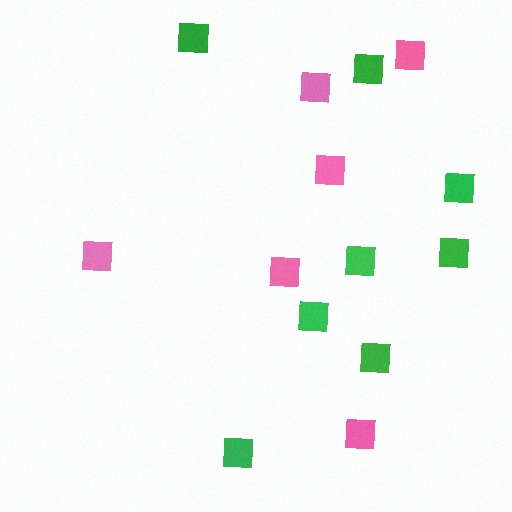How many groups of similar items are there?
There are 2 groups: one group of green squares (8) and one group of pink squares (6).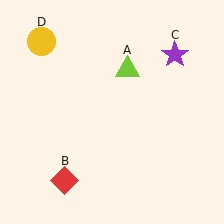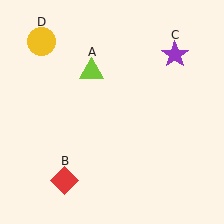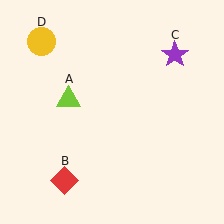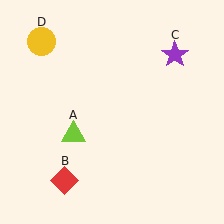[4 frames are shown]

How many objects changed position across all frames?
1 object changed position: lime triangle (object A).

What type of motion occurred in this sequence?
The lime triangle (object A) rotated counterclockwise around the center of the scene.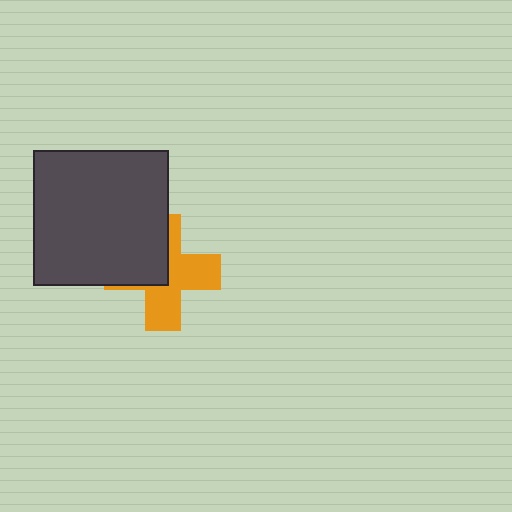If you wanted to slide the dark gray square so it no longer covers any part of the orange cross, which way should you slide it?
Slide it toward the upper-left — that is the most direct way to separate the two shapes.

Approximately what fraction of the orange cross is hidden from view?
Roughly 43% of the orange cross is hidden behind the dark gray square.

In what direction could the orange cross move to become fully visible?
The orange cross could move toward the lower-right. That would shift it out from behind the dark gray square entirely.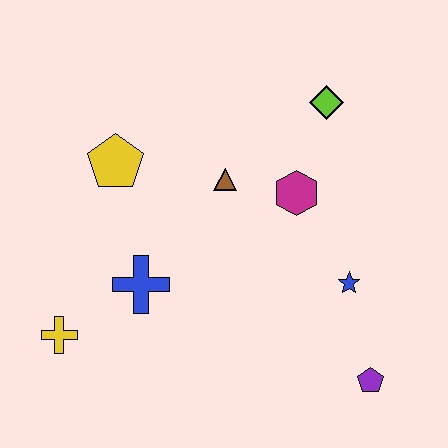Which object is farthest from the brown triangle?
The purple pentagon is farthest from the brown triangle.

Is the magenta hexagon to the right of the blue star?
No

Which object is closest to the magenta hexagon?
The brown triangle is closest to the magenta hexagon.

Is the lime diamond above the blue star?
Yes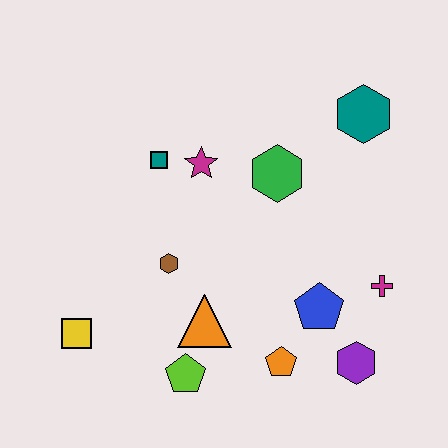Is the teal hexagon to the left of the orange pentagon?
No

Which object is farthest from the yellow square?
The teal hexagon is farthest from the yellow square.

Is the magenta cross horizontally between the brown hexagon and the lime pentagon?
No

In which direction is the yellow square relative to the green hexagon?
The yellow square is to the left of the green hexagon.